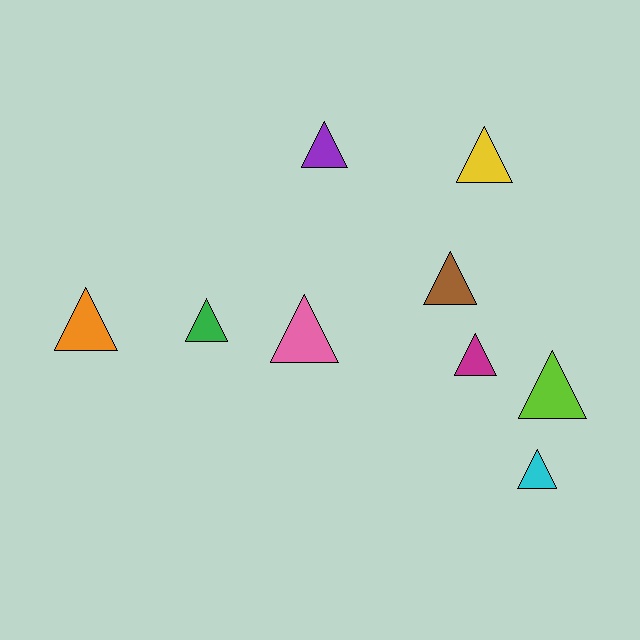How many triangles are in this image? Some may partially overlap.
There are 9 triangles.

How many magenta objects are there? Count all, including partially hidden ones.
There is 1 magenta object.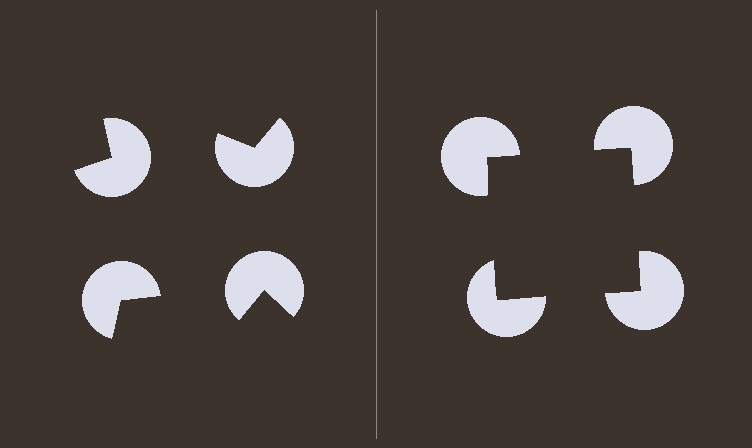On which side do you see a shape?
An illusory square appears on the right side. On the left side the wedge cuts are rotated, so no coherent shape forms.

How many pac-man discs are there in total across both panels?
8 — 4 on each side.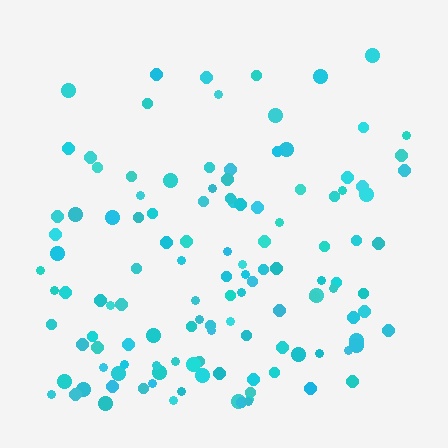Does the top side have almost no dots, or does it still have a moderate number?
Still a moderate number, just noticeably fewer than the bottom.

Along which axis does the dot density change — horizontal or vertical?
Vertical.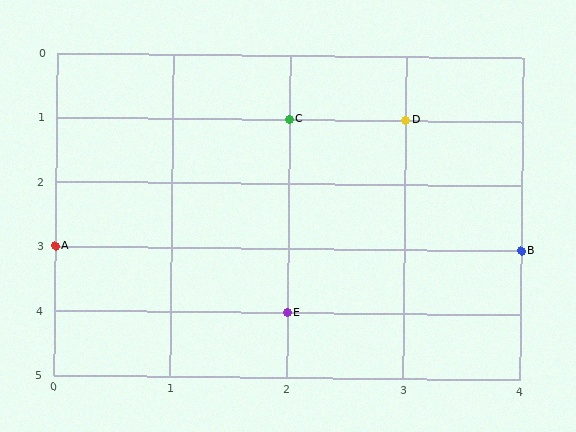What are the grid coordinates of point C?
Point C is at grid coordinates (2, 1).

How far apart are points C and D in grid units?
Points C and D are 1 column apart.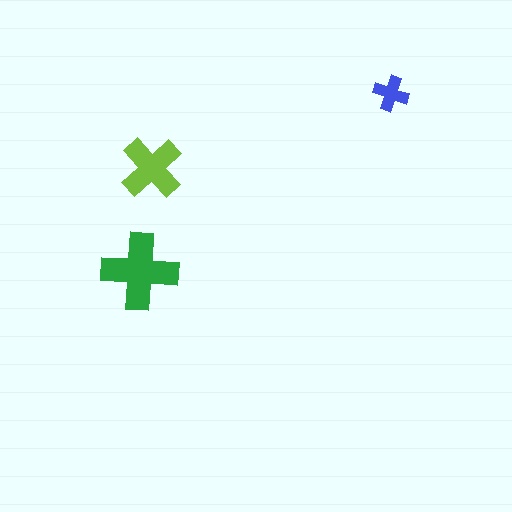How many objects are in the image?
There are 3 objects in the image.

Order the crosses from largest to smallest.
the green one, the lime one, the blue one.